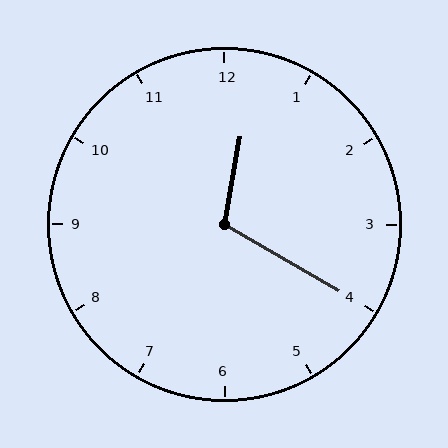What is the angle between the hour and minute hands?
Approximately 110 degrees.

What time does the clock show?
12:20.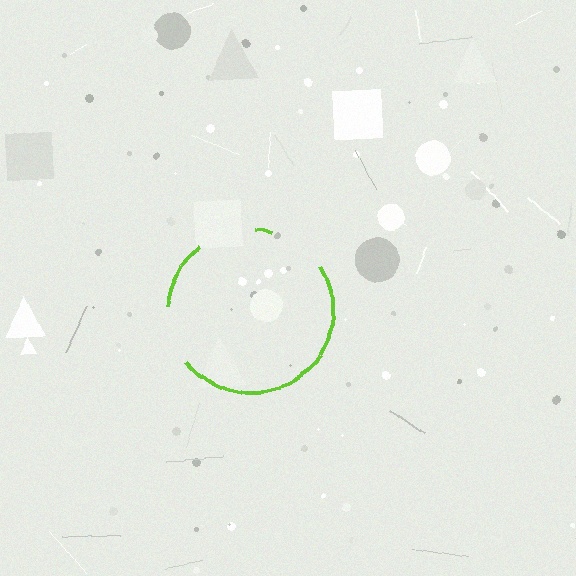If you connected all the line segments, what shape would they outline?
They would outline a circle.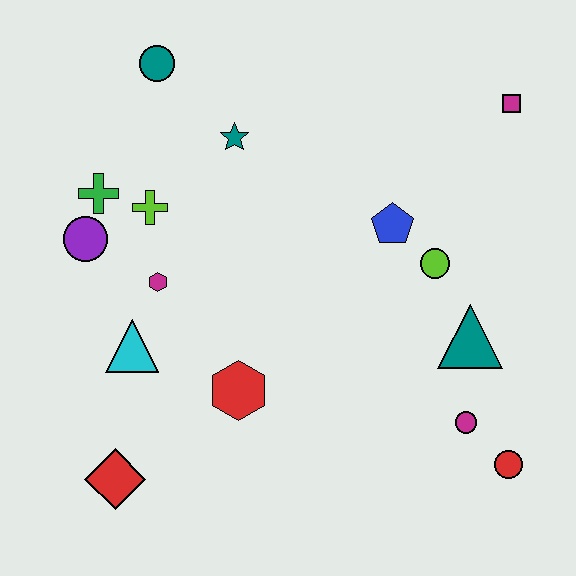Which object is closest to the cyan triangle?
The magenta hexagon is closest to the cyan triangle.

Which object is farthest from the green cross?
The red circle is farthest from the green cross.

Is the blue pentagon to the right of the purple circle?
Yes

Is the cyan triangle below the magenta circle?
No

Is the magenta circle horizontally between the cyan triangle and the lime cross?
No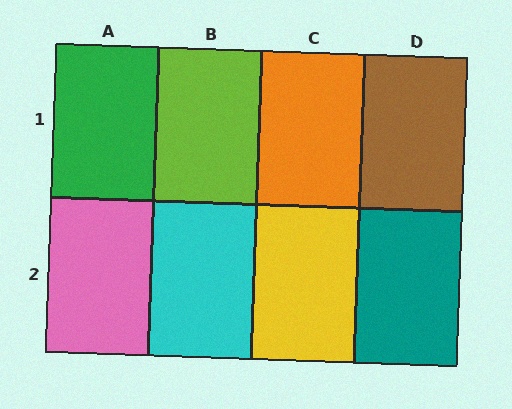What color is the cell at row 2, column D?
Teal.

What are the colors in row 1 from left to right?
Green, lime, orange, brown.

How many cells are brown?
1 cell is brown.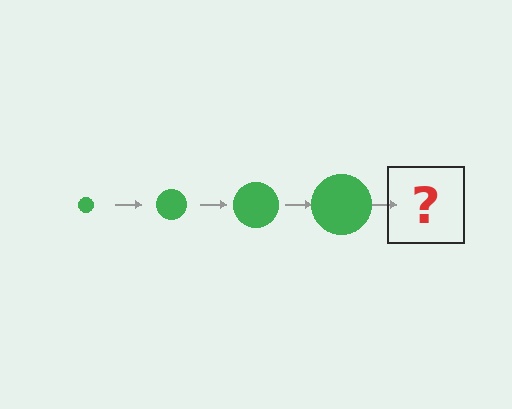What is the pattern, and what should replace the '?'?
The pattern is that the circle gets progressively larger each step. The '?' should be a green circle, larger than the previous one.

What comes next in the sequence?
The next element should be a green circle, larger than the previous one.